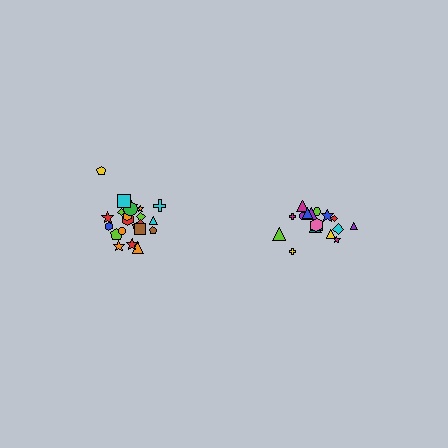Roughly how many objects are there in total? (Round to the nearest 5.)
Roughly 40 objects in total.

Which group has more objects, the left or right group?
The left group.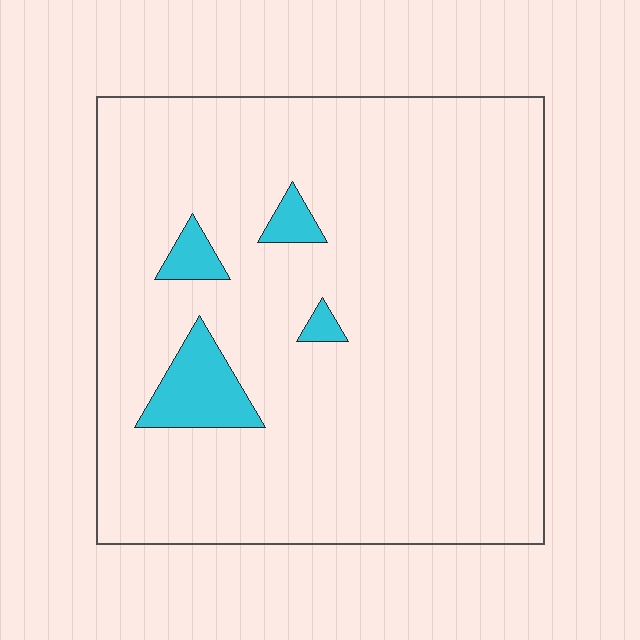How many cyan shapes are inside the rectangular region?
4.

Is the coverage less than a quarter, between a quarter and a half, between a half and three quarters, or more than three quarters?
Less than a quarter.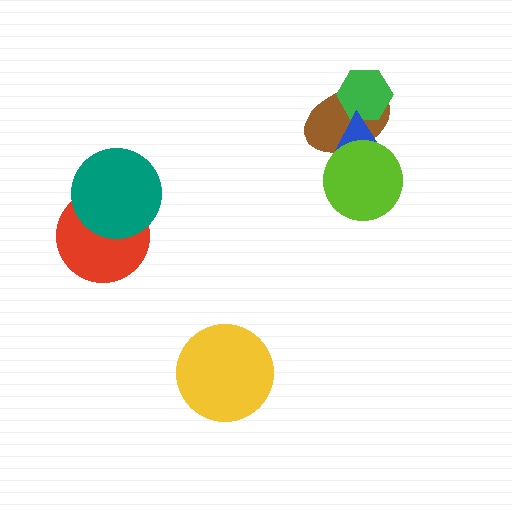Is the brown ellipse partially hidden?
Yes, it is partially covered by another shape.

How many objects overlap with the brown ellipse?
3 objects overlap with the brown ellipse.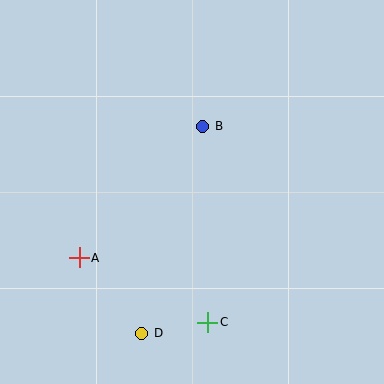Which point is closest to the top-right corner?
Point B is closest to the top-right corner.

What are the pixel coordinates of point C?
Point C is at (208, 322).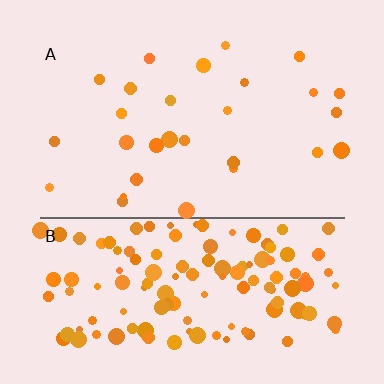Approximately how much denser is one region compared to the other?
Approximately 4.8× — region B over region A.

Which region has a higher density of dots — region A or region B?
B (the bottom).